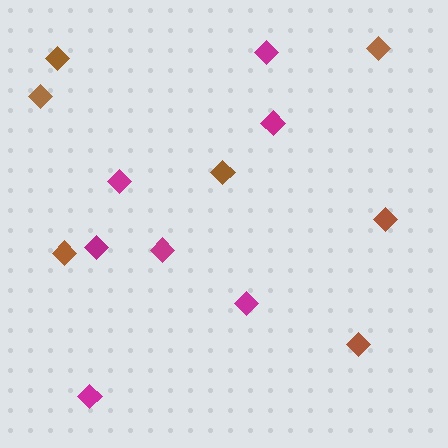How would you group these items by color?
There are 2 groups: one group of brown diamonds (7) and one group of magenta diamonds (7).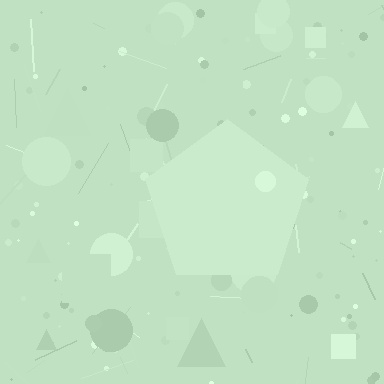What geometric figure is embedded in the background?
A pentagon is embedded in the background.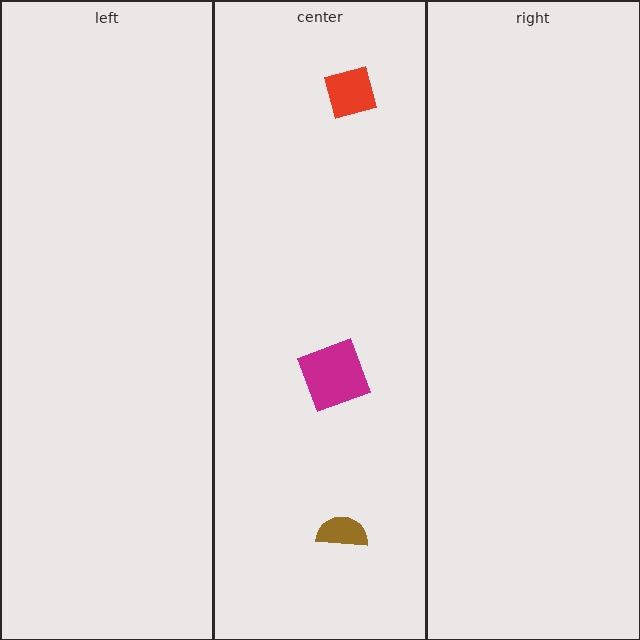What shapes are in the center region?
The brown semicircle, the magenta square, the red square.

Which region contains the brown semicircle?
The center region.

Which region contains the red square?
The center region.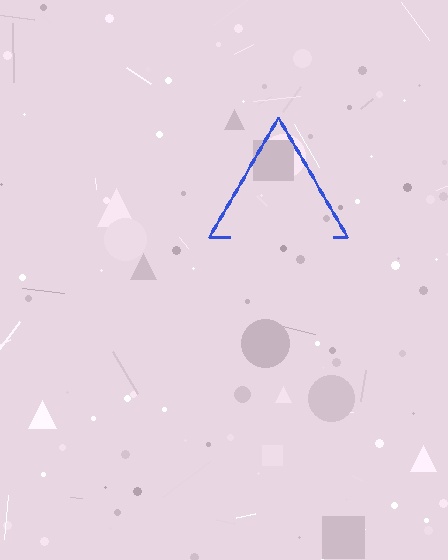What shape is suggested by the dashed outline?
The dashed outline suggests a triangle.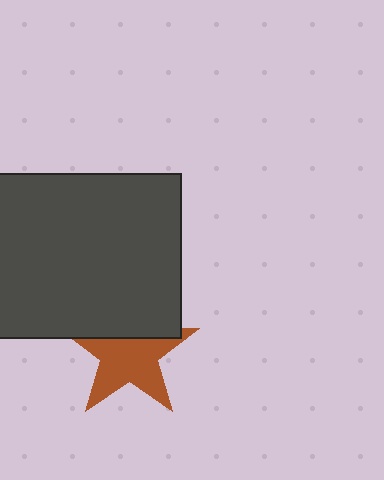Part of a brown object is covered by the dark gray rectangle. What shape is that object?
It is a star.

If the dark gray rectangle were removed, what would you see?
You would see the complete brown star.